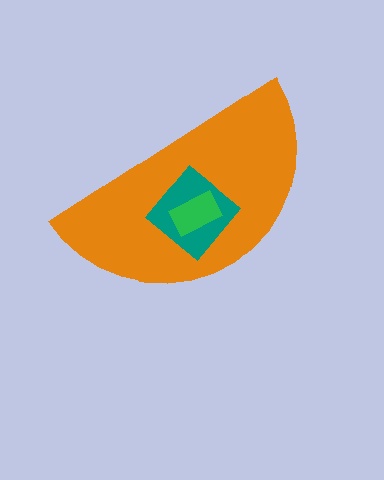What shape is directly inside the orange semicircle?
The teal diamond.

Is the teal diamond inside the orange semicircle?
Yes.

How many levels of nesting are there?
3.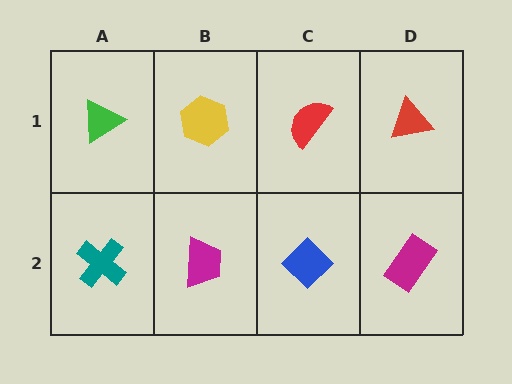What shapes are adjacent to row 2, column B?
A yellow hexagon (row 1, column B), a teal cross (row 2, column A), a blue diamond (row 2, column C).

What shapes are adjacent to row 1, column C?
A blue diamond (row 2, column C), a yellow hexagon (row 1, column B), a red triangle (row 1, column D).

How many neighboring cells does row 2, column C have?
3.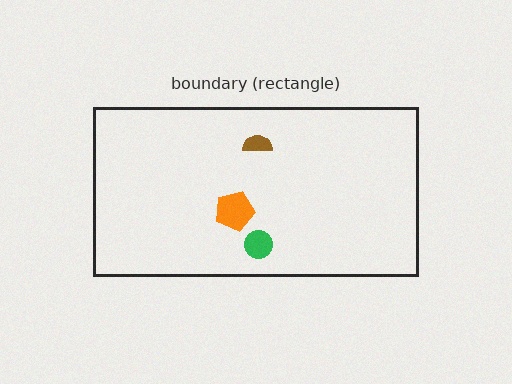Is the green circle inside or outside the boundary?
Inside.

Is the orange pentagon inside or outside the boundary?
Inside.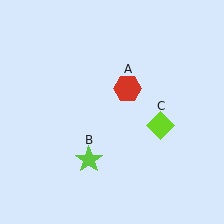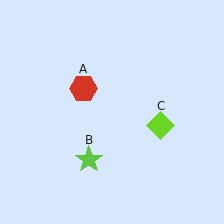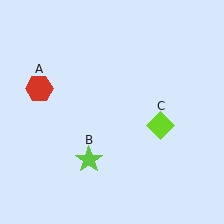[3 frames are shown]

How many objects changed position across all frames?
1 object changed position: red hexagon (object A).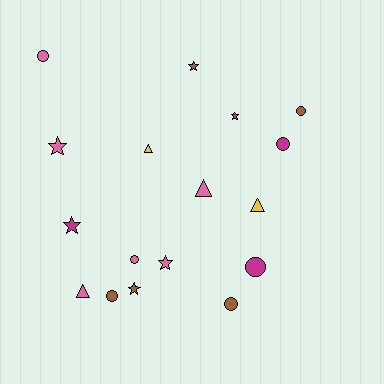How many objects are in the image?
There are 17 objects.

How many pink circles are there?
There are 2 pink circles.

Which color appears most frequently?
Pink, with 6 objects.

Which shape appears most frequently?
Circle, with 7 objects.